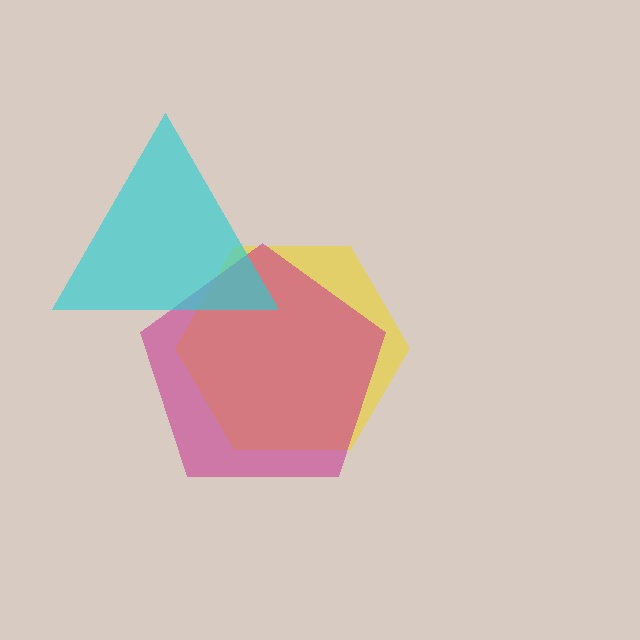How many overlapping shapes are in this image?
There are 3 overlapping shapes in the image.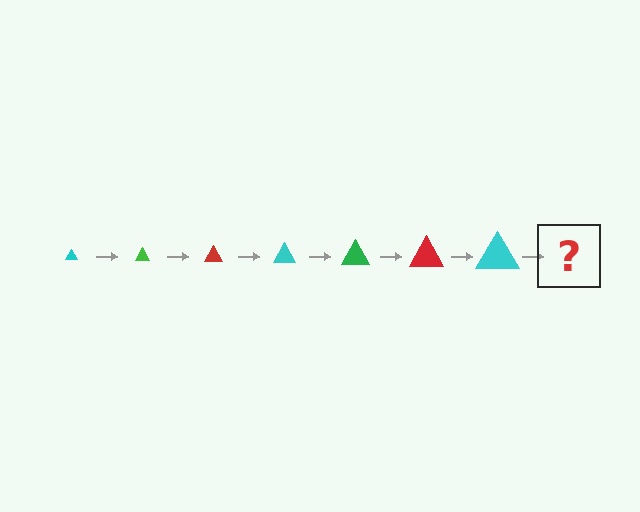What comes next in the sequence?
The next element should be a green triangle, larger than the previous one.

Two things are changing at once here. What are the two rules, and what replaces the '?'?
The two rules are that the triangle grows larger each step and the color cycles through cyan, green, and red. The '?' should be a green triangle, larger than the previous one.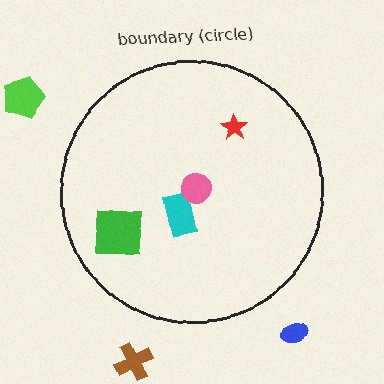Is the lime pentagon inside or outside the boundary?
Outside.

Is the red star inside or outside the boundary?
Inside.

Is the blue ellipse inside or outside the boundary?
Outside.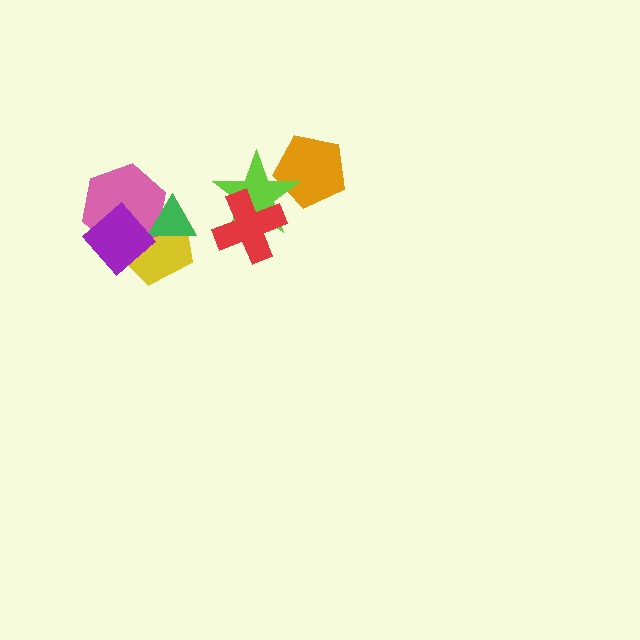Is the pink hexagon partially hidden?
Yes, it is partially covered by another shape.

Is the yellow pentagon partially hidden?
Yes, it is partially covered by another shape.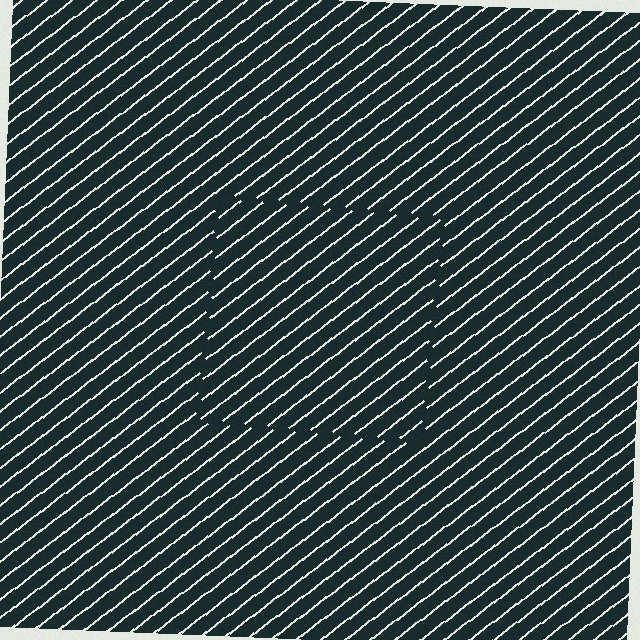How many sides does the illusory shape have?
4 sides — the line-ends trace a square.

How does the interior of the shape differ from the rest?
The interior of the shape contains the same grating, shifted by half a period — the contour is defined by the phase discontinuity where line-ends from the inner and outer gratings abut.